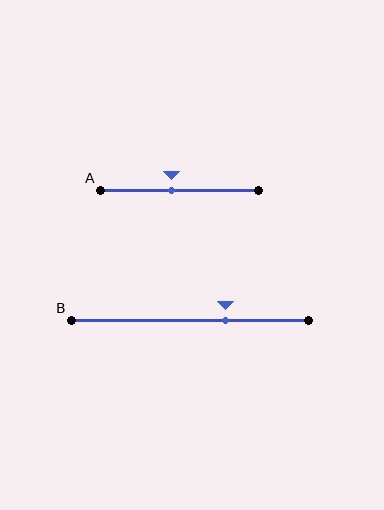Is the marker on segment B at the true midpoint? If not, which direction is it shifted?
No, the marker on segment B is shifted to the right by about 15% of the segment length.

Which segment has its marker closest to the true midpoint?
Segment A has its marker closest to the true midpoint.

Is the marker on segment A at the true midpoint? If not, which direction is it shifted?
No, the marker on segment A is shifted to the left by about 5% of the segment length.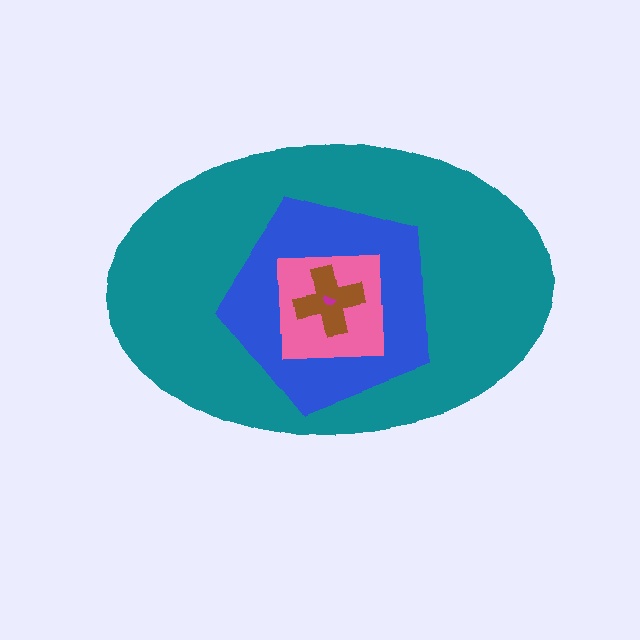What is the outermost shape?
The teal ellipse.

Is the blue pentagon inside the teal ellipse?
Yes.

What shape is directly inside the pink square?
The brown cross.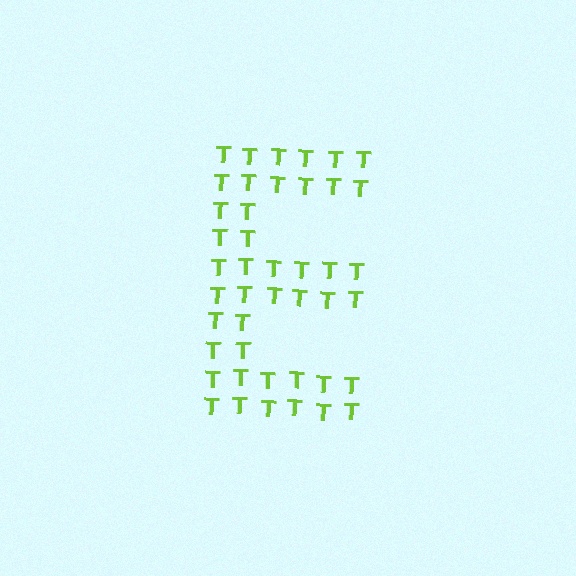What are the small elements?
The small elements are letter T's.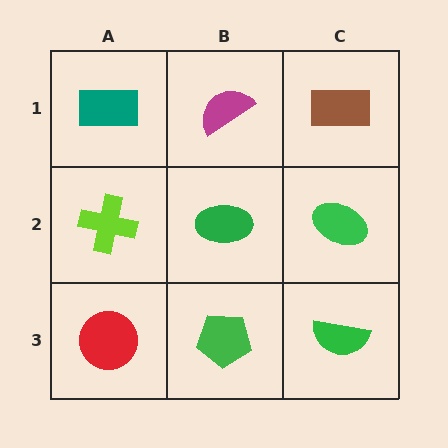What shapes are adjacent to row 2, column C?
A brown rectangle (row 1, column C), a green semicircle (row 3, column C), a green ellipse (row 2, column B).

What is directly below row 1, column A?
A lime cross.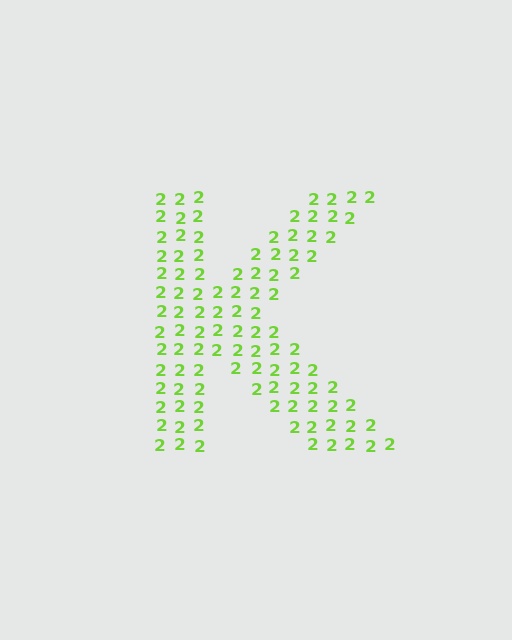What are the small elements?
The small elements are digit 2's.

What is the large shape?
The large shape is the letter K.